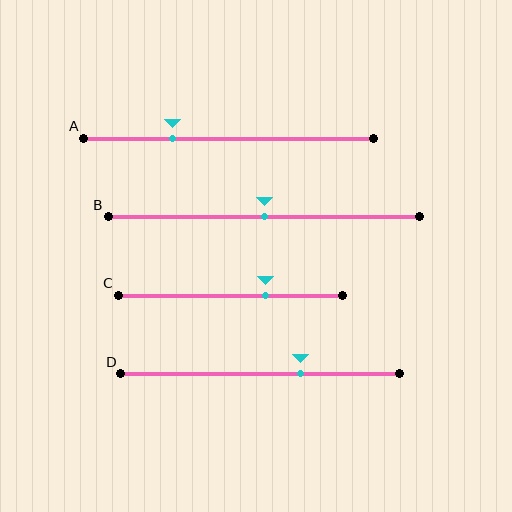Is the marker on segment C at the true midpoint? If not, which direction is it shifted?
No, the marker on segment C is shifted to the right by about 16% of the segment length.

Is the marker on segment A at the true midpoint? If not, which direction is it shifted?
No, the marker on segment A is shifted to the left by about 19% of the segment length.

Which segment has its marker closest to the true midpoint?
Segment B has its marker closest to the true midpoint.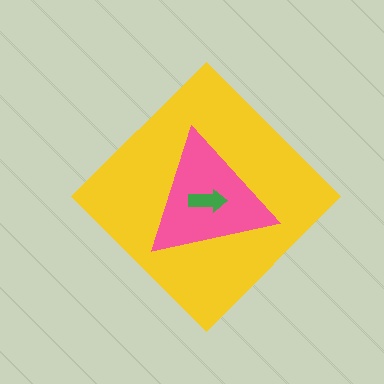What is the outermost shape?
The yellow diamond.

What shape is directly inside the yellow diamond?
The pink triangle.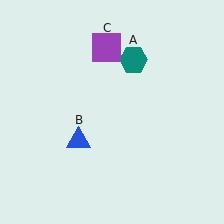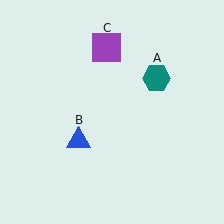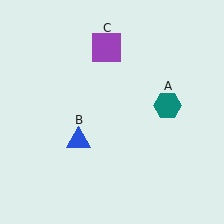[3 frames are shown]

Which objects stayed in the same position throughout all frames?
Blue triangle (object B) and purple square (object C) remained stationary.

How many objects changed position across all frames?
1 object changed position: teal hexagon (object A).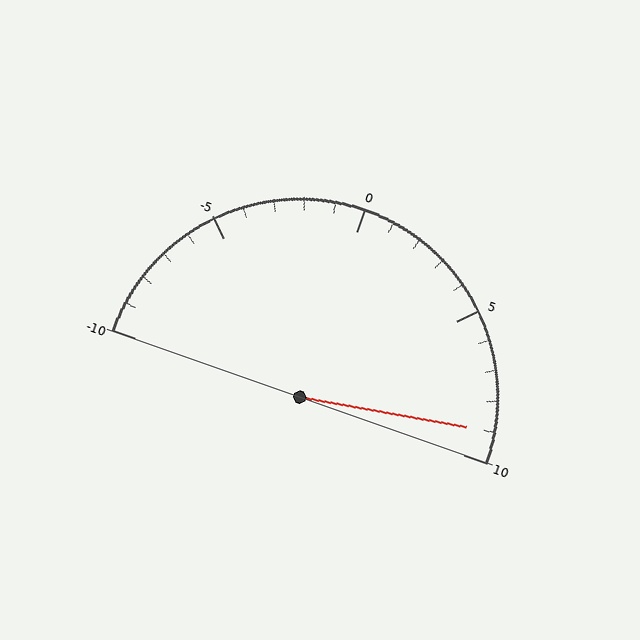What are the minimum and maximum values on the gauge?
The gauge ranges from -10 to 10.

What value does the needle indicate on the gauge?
The needle indicates approximately 9.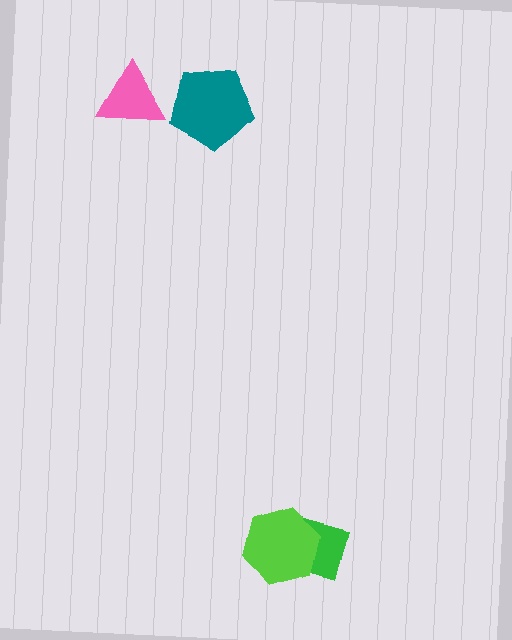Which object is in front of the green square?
The lime hexagon is in front of the green square.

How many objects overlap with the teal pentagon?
0 objects overlap with the teal pentagon.